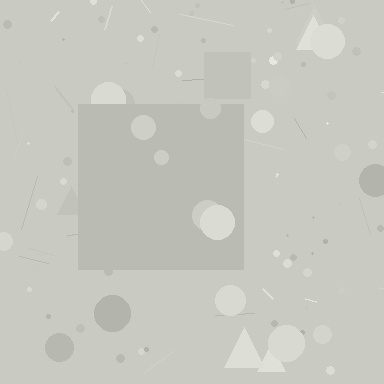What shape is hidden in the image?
A square is hidden in the image.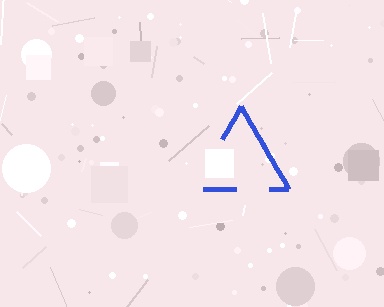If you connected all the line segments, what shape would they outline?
They would outline a triangle.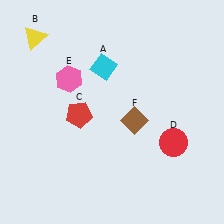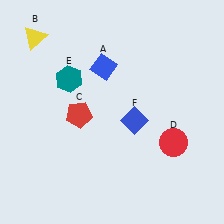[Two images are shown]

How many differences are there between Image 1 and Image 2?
There are 3 differences between the two images.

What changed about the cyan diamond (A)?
In Image 1, A is cyan. In Image 2, it changed to blue.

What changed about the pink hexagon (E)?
In Image 1, E is pink. In Image 2, it changed to teal.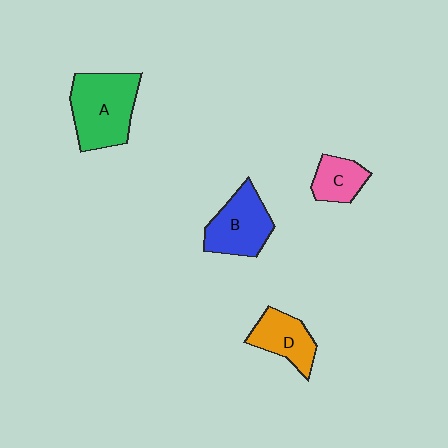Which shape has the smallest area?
Shape C (pink).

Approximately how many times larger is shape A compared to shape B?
Approximately 1.3 times.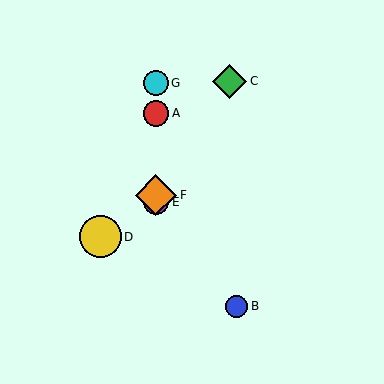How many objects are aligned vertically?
4 objects (A, E, F, G) are aligned vertically.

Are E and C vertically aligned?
No, E is at x≈156 and C is at x≈230.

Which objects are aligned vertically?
Objects A, E, F, G are aligned vertically.